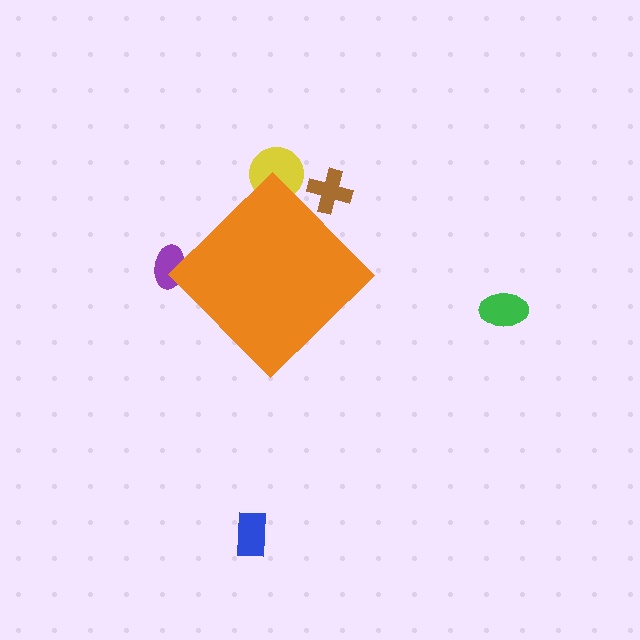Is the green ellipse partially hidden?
No, the green ellipse is fully visible.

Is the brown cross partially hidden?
Yes, the brown cross is partially hidden behind the orange diamond.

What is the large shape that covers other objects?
An orange diamond.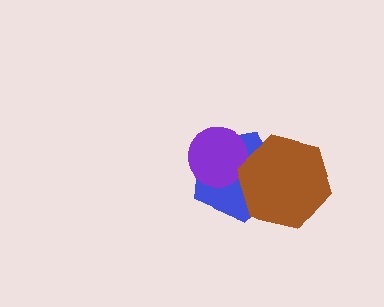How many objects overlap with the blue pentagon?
2 objects overlap with the blue pentagon.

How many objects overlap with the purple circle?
1 object overlaps with the purple circle.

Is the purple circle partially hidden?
No, no other shape covers it.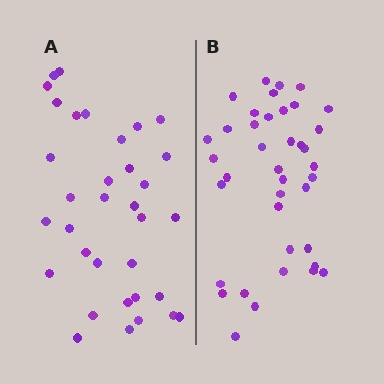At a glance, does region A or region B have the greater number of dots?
Region B (the right region) has more dots.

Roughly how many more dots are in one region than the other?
Region B has about 5 more dots than region A.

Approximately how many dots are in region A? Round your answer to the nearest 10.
About 30 dots. (The exact count is 34, which rounds to 30.)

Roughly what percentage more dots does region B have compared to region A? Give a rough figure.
About 15% more.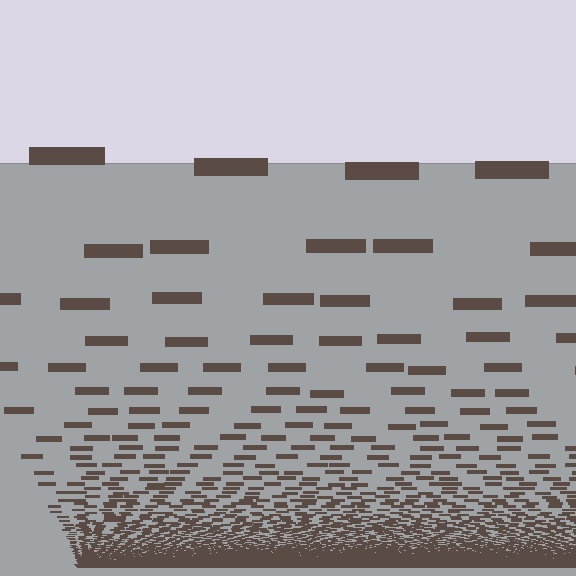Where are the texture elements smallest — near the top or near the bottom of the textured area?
Near the bottom.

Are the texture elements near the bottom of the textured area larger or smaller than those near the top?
Smaller. The gradient is inverted — elements near the bottom are smaller and denser.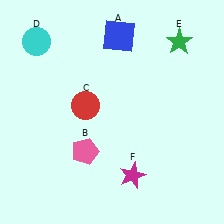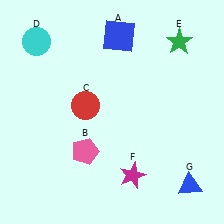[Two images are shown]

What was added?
A blue triangle (G) was added in Image 2.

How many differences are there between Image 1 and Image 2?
There is 1 difference between the two images.